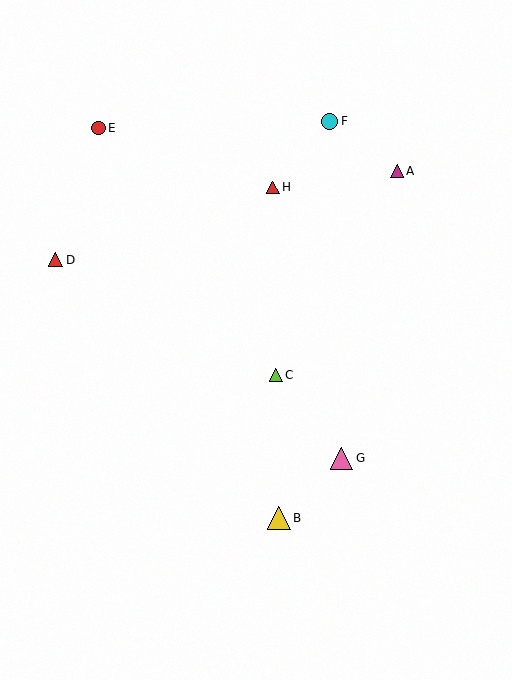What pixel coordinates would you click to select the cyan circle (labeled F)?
Click at (329, 121) to select the cyan circle F.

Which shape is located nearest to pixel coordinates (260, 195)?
The red triangle (labeled H) at (273, 187) is nearest to that location.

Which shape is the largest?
The yellow triangle (labeled B) is the largest.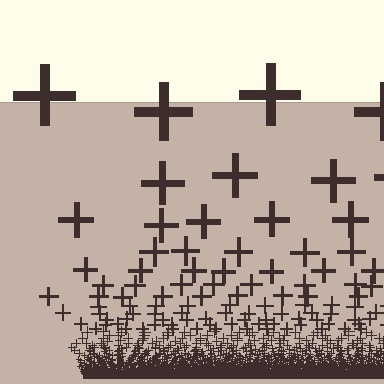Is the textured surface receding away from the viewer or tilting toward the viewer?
The surface appears to tilt toward the viewer. Texture elements get larger and sparser toward the top.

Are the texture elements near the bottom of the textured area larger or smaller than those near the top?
Smaller. The gradient is inverted — elements near the bottom are smaller and denser.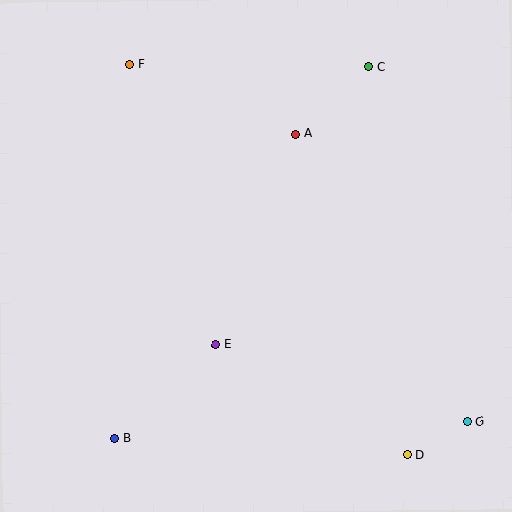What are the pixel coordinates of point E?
Point E is at (216, 345).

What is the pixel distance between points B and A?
The distance between B and A is 354 pixels.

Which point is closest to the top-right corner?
Point C is closest to the top-right corner.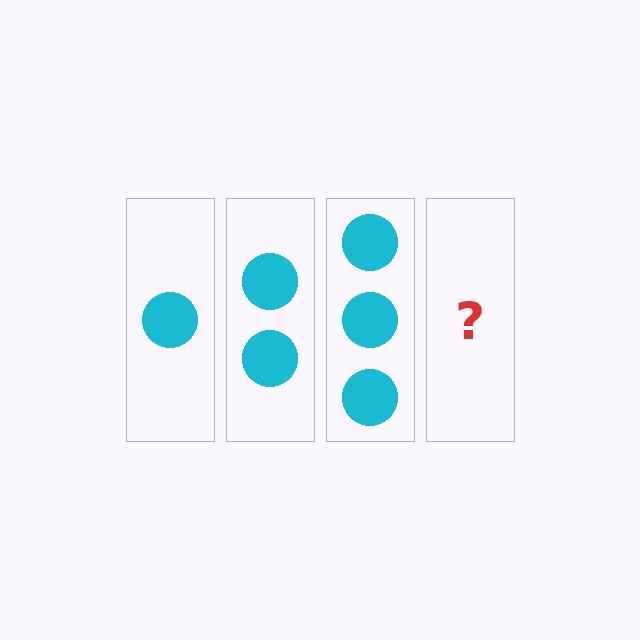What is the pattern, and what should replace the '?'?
The pattern is that each step adds one more circle. The '?' should be 4 circles.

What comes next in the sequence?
The next element should be 4 circles.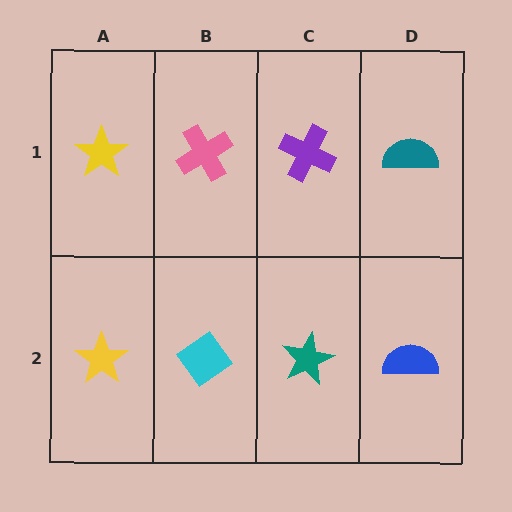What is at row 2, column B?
A cyan diamond.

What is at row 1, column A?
A yellow star.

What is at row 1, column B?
A pink cross.